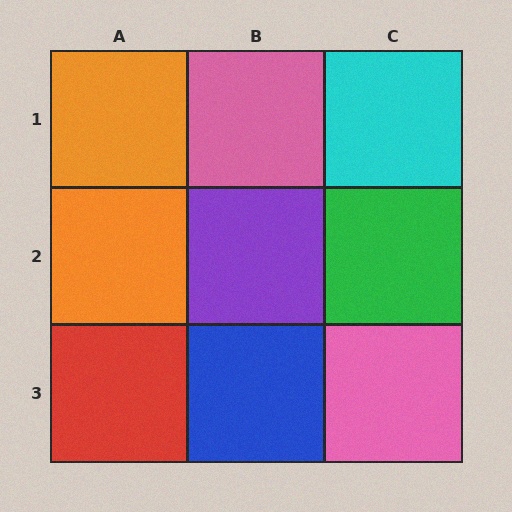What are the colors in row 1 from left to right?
Orange, pink, cyan.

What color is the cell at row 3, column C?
Pink.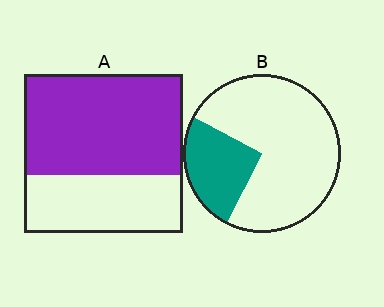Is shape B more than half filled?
No.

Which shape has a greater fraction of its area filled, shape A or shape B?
Shape A.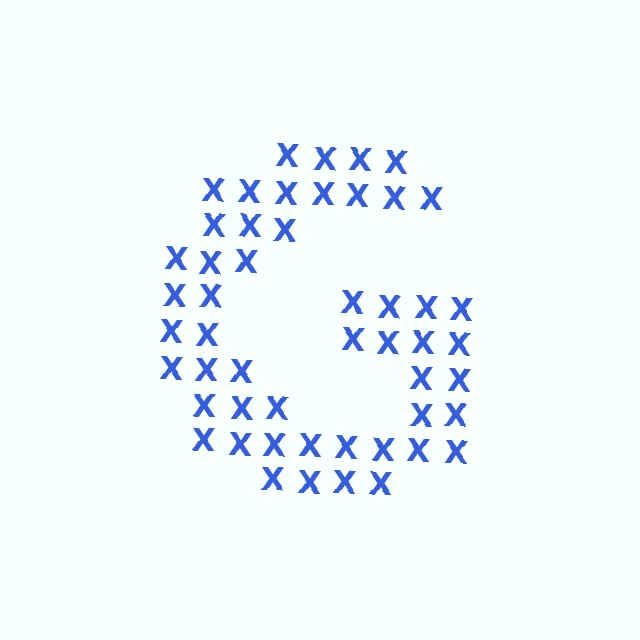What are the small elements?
The small elements are letter X's.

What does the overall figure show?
The overall figure shows the letter G.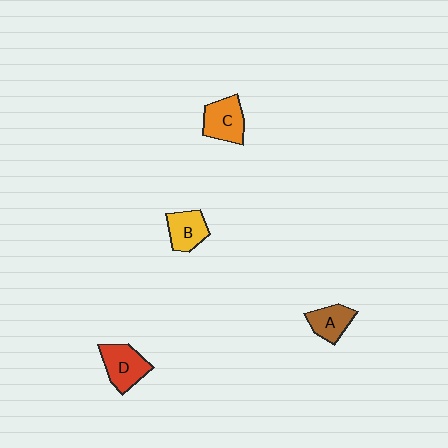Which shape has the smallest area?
Shape A (brown).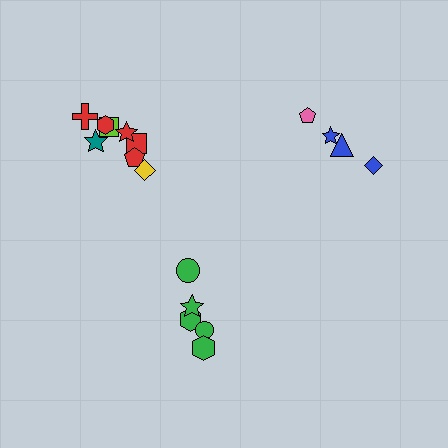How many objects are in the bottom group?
There are 5 objects.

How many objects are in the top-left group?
There are 8 objects.